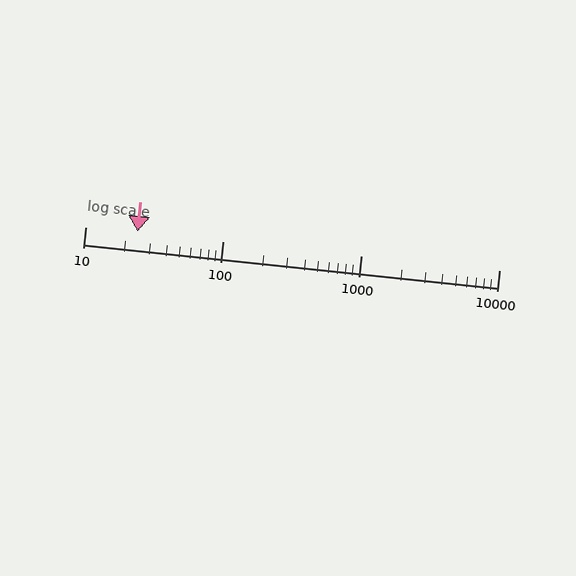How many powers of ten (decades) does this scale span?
The scale spans 3 decades, from 10 to 10000.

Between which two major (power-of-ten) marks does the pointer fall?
The pointer is between 10 and 100.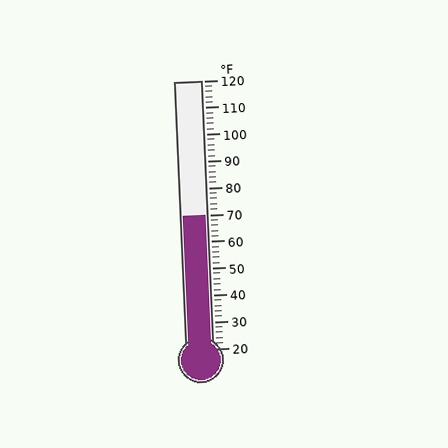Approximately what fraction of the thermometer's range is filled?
The thermometer is filled to approximately 50% of its range.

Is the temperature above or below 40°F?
The temperature is above 40°F.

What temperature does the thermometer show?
The thermometer shows approximately 70°F.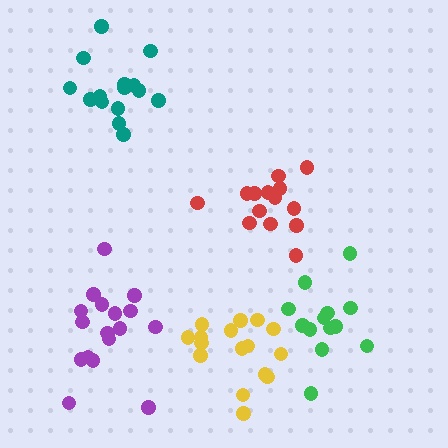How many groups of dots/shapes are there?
There are 5 groups.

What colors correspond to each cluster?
The clusters are colored: yellow, purple, teal, green, red.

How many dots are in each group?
Group 1: 16 dots, Group 2: 17 dots, Group 3: 15 dots, Group 4: 13 dots, Group 5: 14 dots (75 total).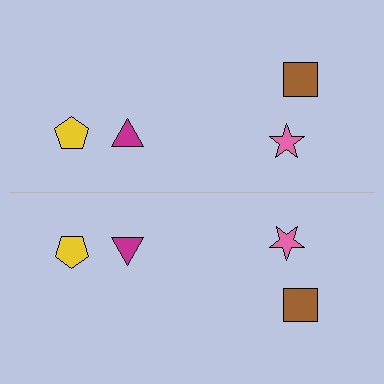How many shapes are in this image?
There are 8 shapes in this image.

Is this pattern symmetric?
Yes, this pattern has bilateral (reflection) symmetry.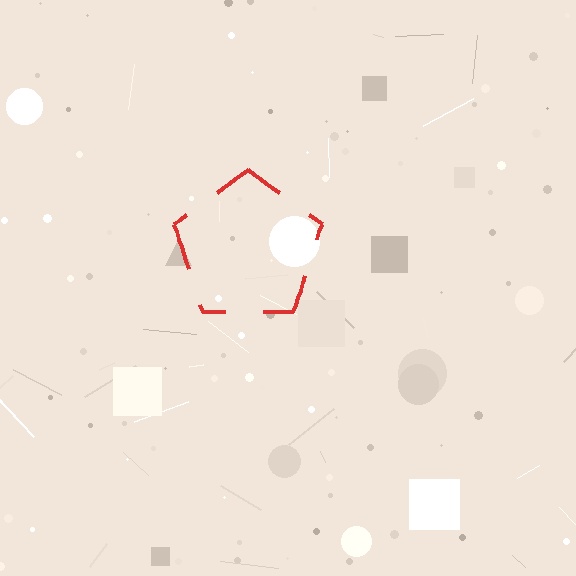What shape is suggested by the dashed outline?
The dashed outline suggests a pentagon.